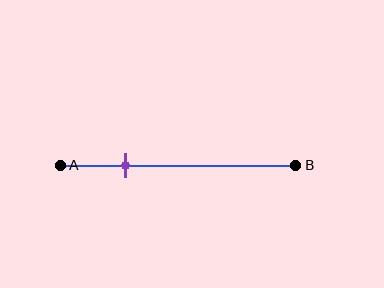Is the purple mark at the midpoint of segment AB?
No, the mark is at about 30% from A, not at the 50% midpoint.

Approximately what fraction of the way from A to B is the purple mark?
The purple mark is approximately 30% of the way from A to B.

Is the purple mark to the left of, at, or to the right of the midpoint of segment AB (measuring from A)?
The purple mark is to the left of the midpoint of segment AB.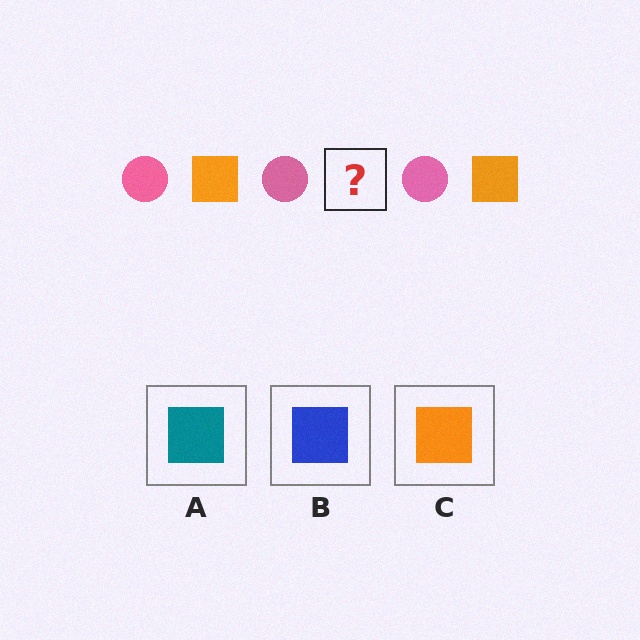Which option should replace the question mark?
Option C.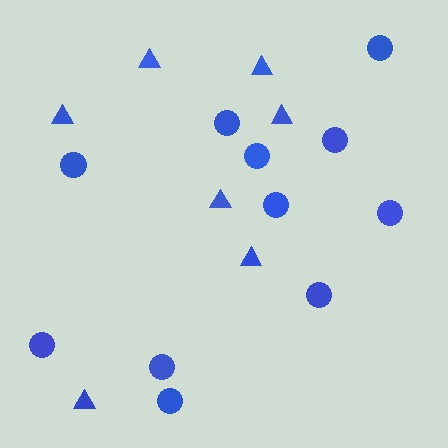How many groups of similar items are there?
There are 2 groups: one group of triangles (7) and one group of circles (11).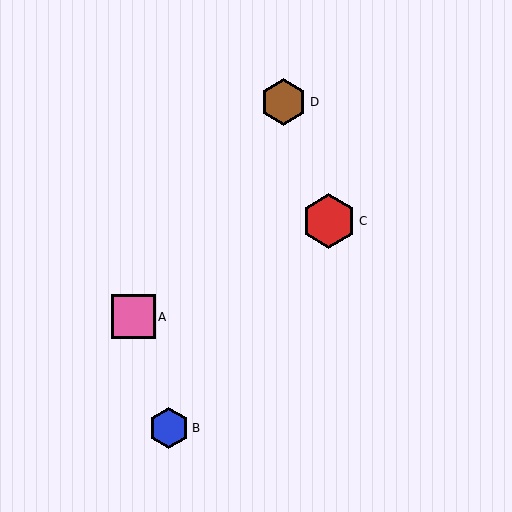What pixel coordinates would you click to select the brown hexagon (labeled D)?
Click at (284, 102) to select the brown hexagon D.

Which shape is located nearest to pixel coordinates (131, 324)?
The pink square (labeled A) at (133, 317) is nearest to that location.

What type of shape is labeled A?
Shape A is a pink square.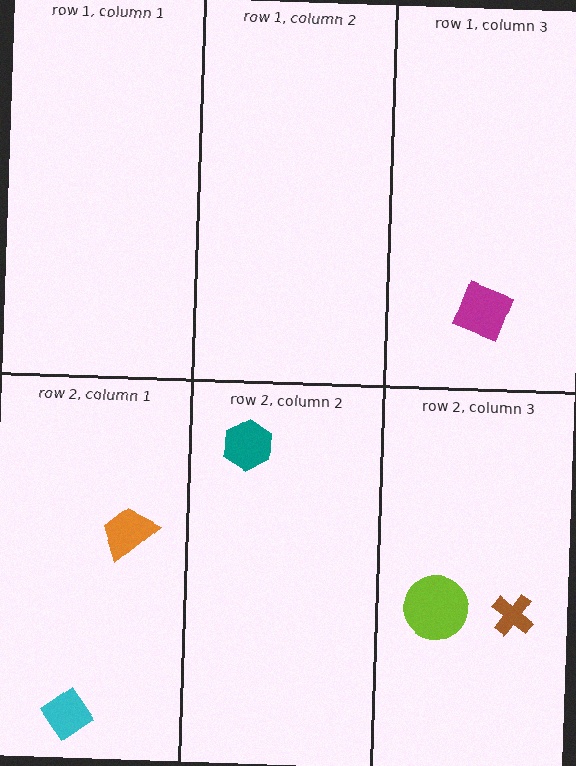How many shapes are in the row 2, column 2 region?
1.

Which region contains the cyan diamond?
The row 2, column 1 region.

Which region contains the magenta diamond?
The row 1, column 3 region.